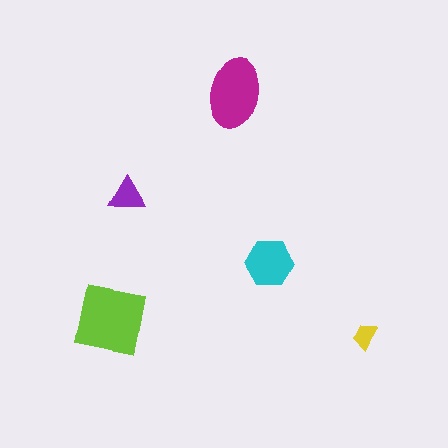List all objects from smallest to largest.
The yellow trapezoid, the purple triangle, the cyan hexagon, the magenta ellipse, the lime square.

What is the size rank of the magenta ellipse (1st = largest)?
2nd.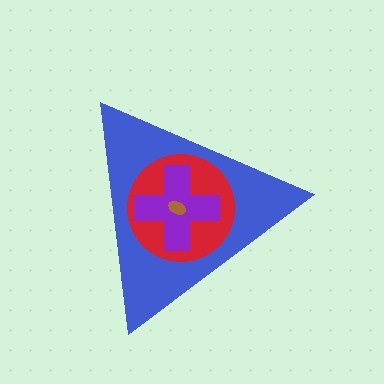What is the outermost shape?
The blue triangle.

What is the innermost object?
The brown ellipse.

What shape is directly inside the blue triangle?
The red circle.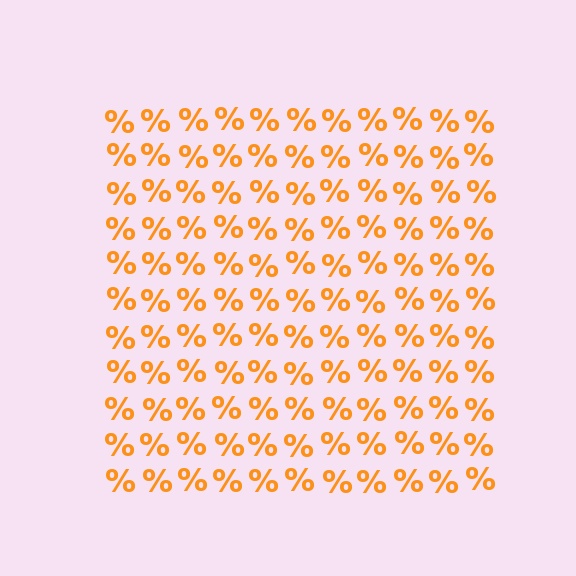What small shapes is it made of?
It is made of small percent signs.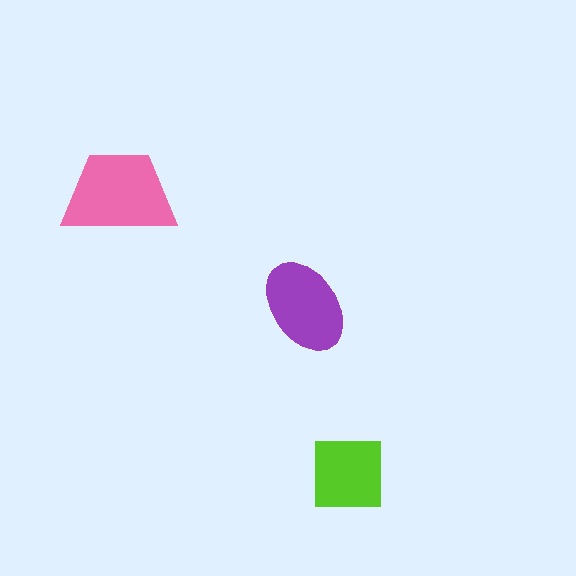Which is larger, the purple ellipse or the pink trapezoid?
The pink trapezoid.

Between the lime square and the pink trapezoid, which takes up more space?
The pink trapezoid.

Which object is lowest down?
The lime square is bottommost.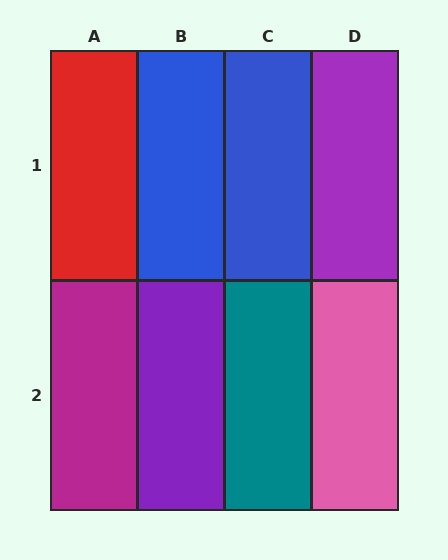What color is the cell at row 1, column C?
Blue.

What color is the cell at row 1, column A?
Red.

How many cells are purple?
2 cells are purple.